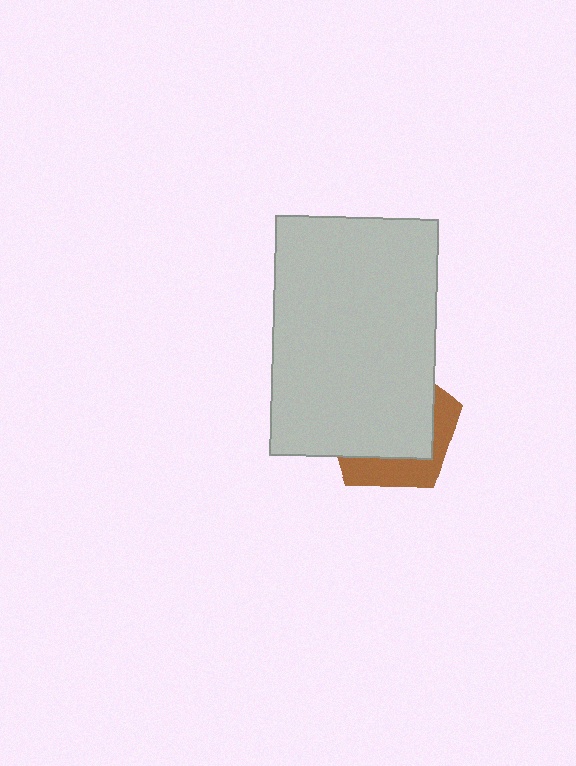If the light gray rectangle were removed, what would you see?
You would see the complete brown pentagon.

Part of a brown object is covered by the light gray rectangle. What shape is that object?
It is a pentagon.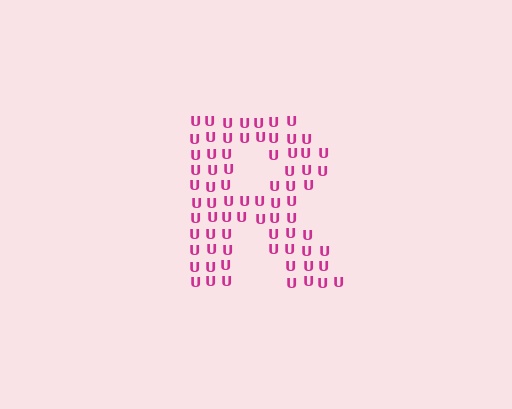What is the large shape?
The large shape is the letter R.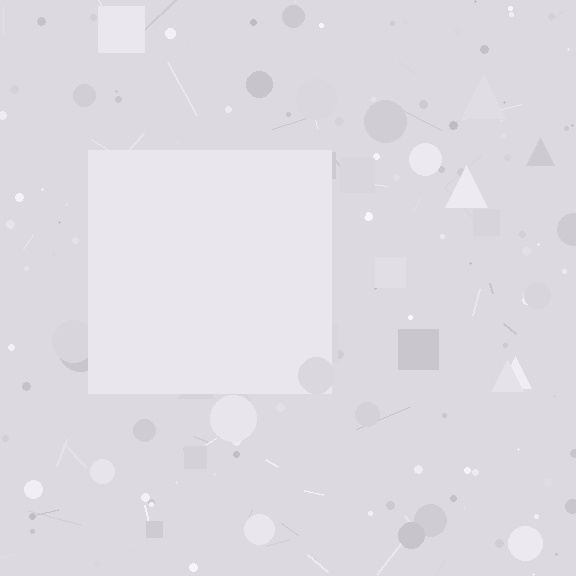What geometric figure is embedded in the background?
A square is embedded in the background.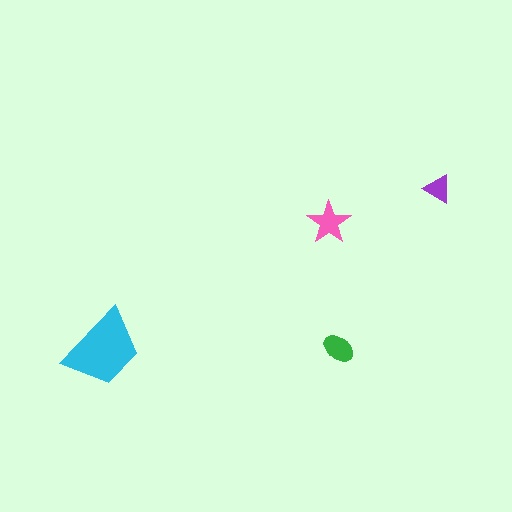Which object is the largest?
The cyan trapezoid.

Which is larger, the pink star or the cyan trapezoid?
The cyan trapezoid.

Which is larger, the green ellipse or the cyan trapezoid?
The cyan trapezoid.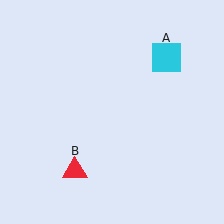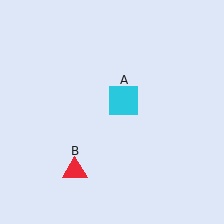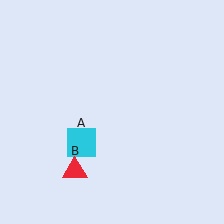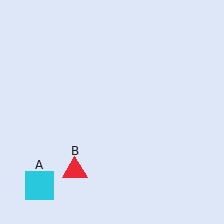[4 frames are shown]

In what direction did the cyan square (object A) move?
The cyan square (object A) moved down and to the left.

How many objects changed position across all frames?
1 object changed position: cyan square (object A).